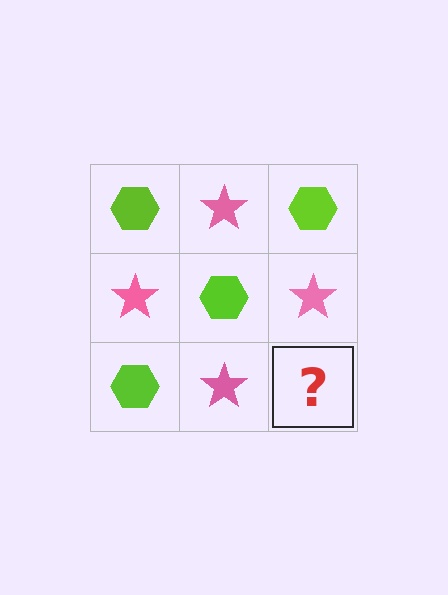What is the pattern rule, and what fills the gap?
The rule is that it alternates lime hexagon and pink star in a checkerboard pattern. The gap should be filled with a lime hexagon.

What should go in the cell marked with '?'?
The missing cell should contain a lime hexagon.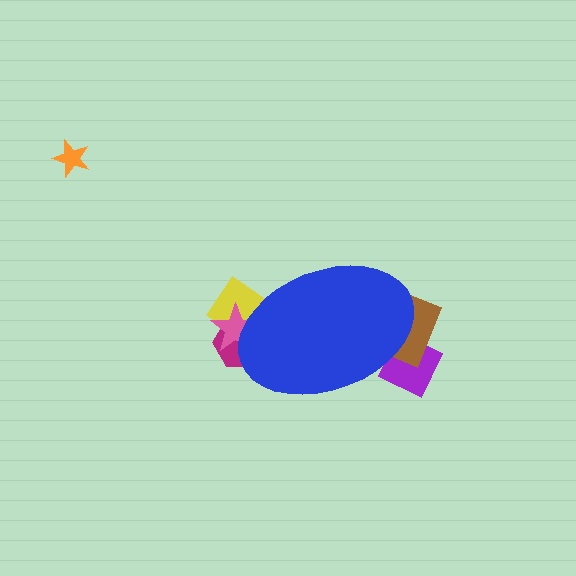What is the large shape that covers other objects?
A blue ellipse.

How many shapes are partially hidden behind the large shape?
5 shapes are partially hidden.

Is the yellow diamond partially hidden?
Yes, the yellow diamond is partially hidden behind the blue ellipse.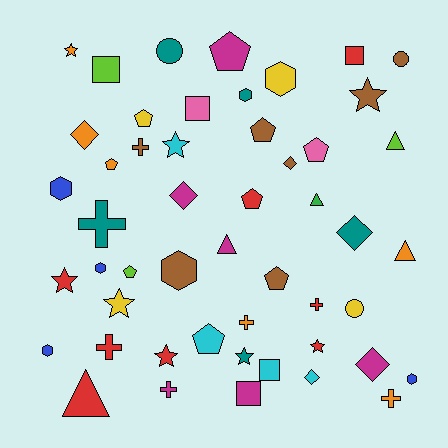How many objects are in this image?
There are 50 objects.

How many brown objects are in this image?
There are 7 brown objects.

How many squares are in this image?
There are 5 squares.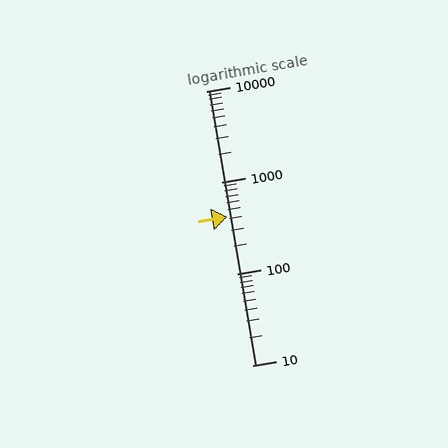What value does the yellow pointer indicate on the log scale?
The pointer indicates approximately 420.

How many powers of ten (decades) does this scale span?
The scale spans 3 decades, from 10 to 10000.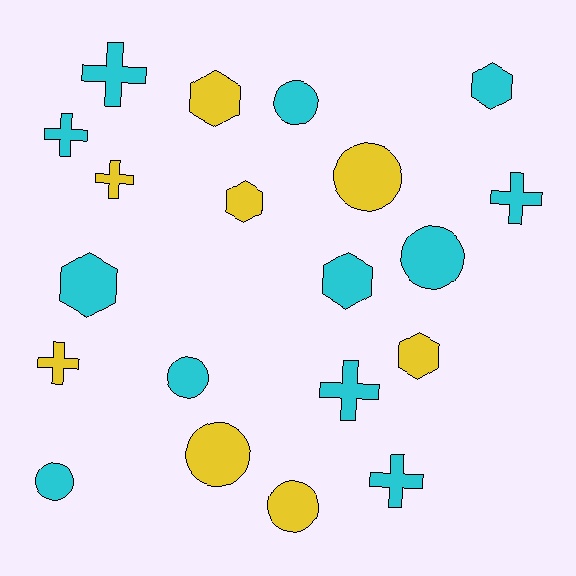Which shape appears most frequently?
Cross, with 7 objects.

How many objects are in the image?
There are 20 objects.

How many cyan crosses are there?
There are 5 cyan crosses.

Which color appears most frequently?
Cyan, with 12 objects.